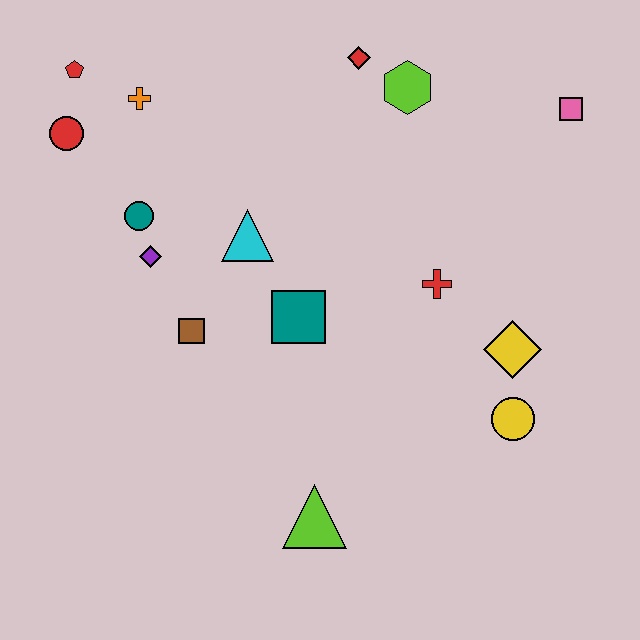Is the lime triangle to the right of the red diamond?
No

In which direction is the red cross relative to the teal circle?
The red cross is to the right of the teal circle.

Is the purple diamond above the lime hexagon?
No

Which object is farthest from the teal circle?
The pink square is farthest from the teal circle.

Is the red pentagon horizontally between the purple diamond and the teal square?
No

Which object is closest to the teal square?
The cyan triangle is closest to the teal square.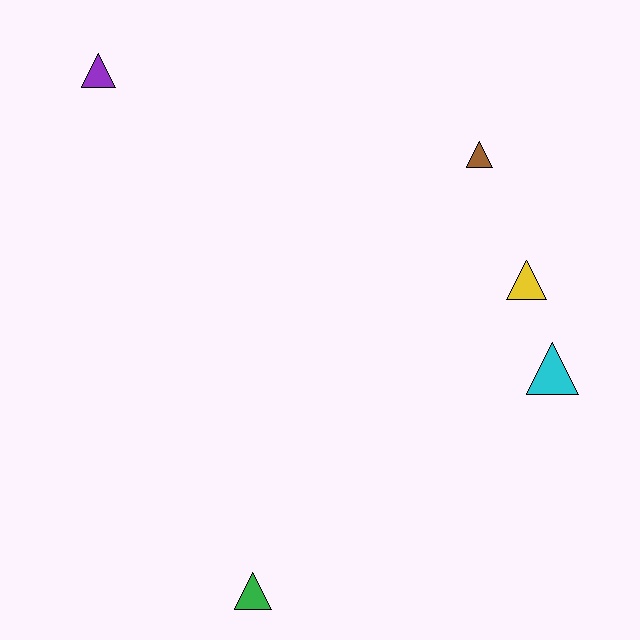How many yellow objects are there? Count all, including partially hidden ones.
There is 1 yellow object.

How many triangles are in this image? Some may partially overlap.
There are 5 triangles.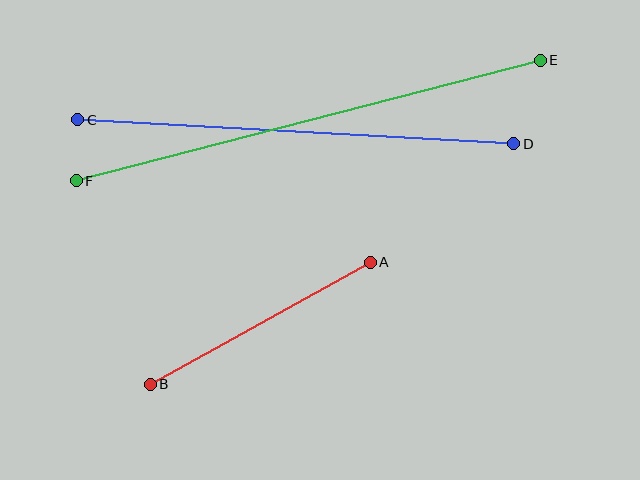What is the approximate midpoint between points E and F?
The midpoint is at approximately (308, 121) pixels.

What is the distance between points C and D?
The distance is approximately 436 pixels.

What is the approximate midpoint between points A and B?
The midpoint is at approximately (260, 323) pixels.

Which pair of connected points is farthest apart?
Points E and F are farthest apart.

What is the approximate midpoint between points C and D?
The midpoint is at approximately (296, 132) pixels.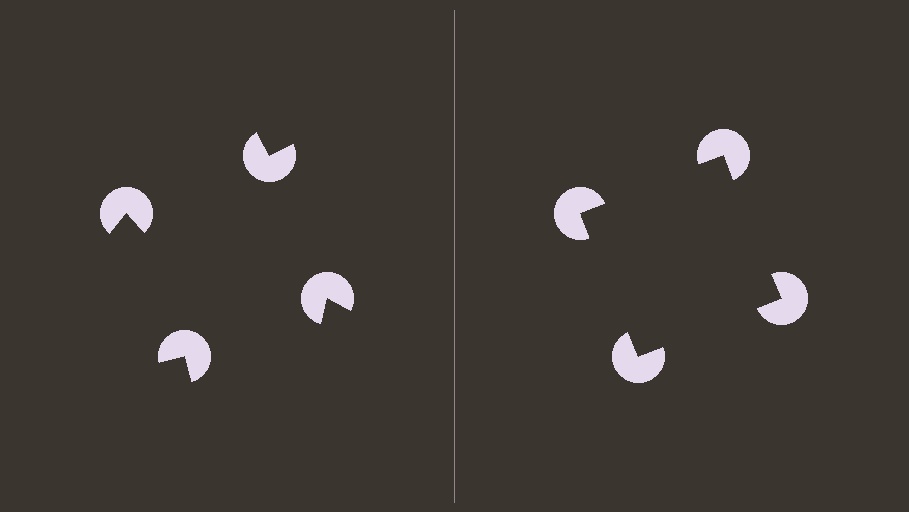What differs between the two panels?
The pac-man discs are positioned identically on both sides; only the wedge orientations differ. On the right they align to a square; on the left they are misaligned.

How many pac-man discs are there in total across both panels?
8 — 4 on each side.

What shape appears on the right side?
An illusory square.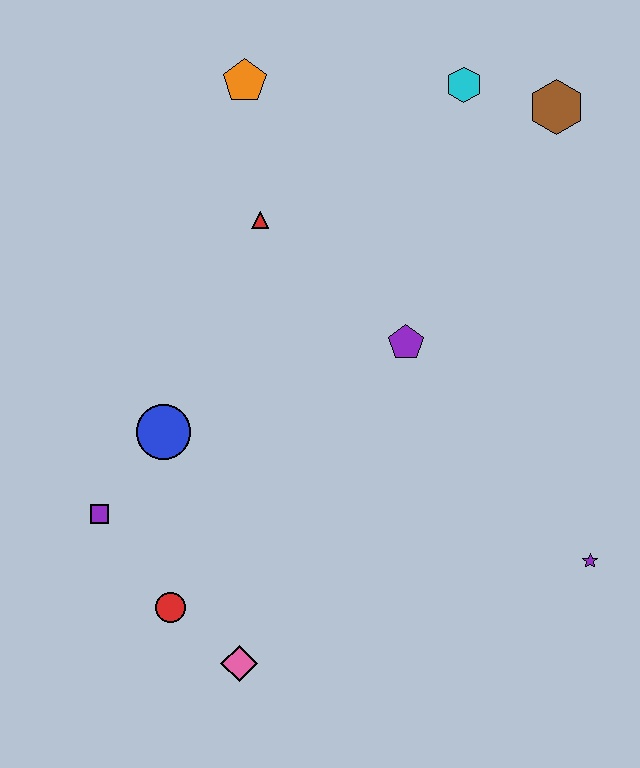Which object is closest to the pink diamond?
The red circle is closest to the pink diamond.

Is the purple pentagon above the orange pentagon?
No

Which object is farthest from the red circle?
The brown hexagon is farthest from the red circle.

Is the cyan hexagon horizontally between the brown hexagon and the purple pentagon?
Yes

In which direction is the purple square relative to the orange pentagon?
The purple square is below the orange pentagon.